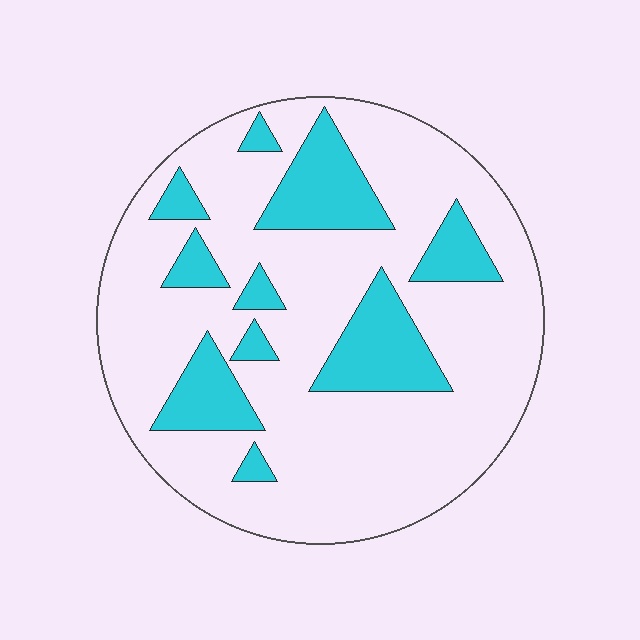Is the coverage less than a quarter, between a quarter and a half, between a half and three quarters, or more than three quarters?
Less than a quarter.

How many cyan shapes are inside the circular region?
10.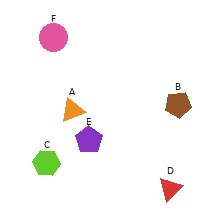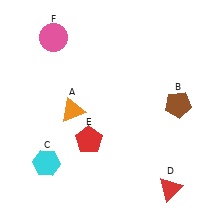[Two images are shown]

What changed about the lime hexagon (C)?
In Image 1, C is lime. In Image 2, it changed to cyan.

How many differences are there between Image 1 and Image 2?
There are 2 differences between the two images.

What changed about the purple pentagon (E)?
In Image 1, E is purple. In Image 2, it changed to red.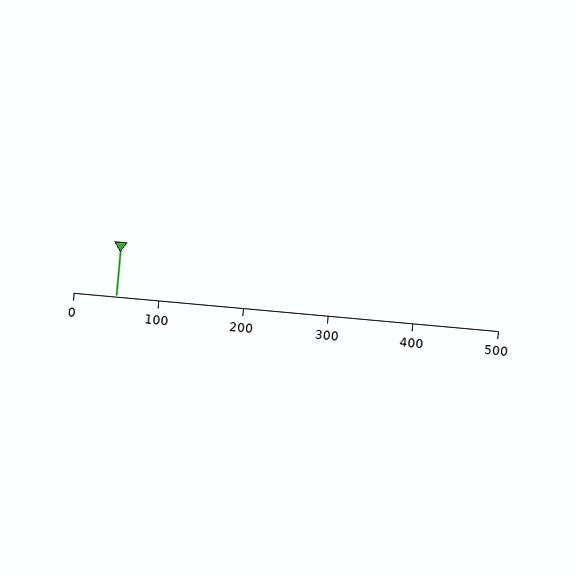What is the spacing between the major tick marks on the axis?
The major ticks are spaced 100 apart.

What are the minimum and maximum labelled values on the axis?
The axis runs from 0 to 500.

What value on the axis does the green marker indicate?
The marker indicates approximately 50.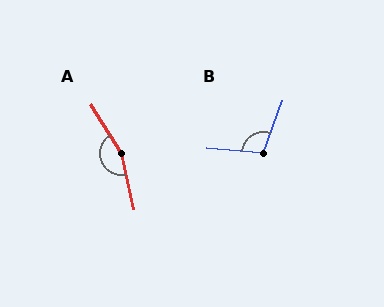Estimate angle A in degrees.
Approximately 161 degrees.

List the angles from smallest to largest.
B (105°), A (161°).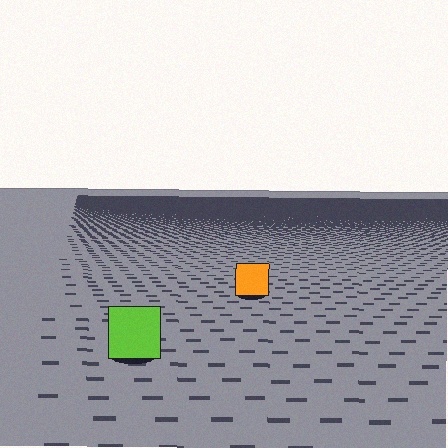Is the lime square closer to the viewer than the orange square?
Yes. The lime square is closer — you can tell from the texture gradient: the ground texture is coarser near it.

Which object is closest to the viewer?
The lime square is closest. The texture marks near it are larger and more spread out.